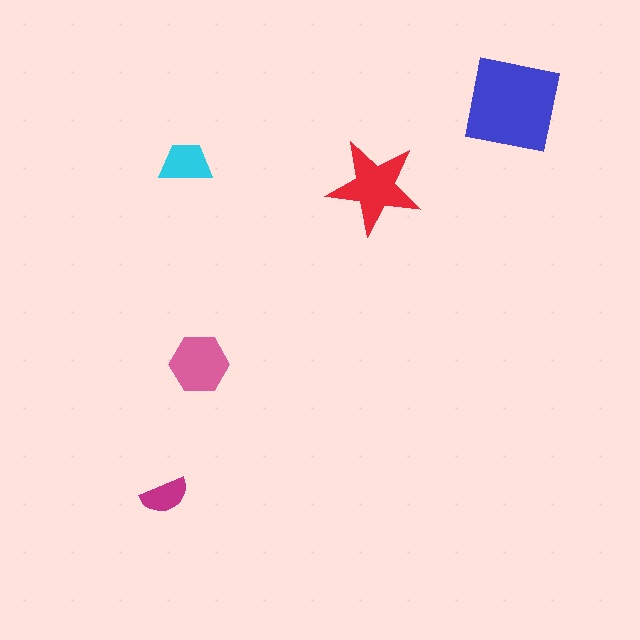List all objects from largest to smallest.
The blue square, the red star, the pink hexagon, the cyan trapezoid, the magenta semicircle.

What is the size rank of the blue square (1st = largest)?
1st.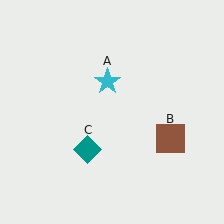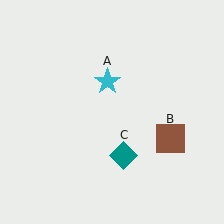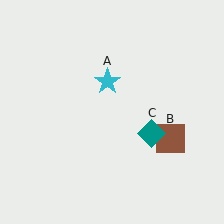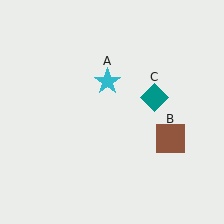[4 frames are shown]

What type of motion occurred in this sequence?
The teal diamond (object C) rotated counterclockwise around the center of the scene.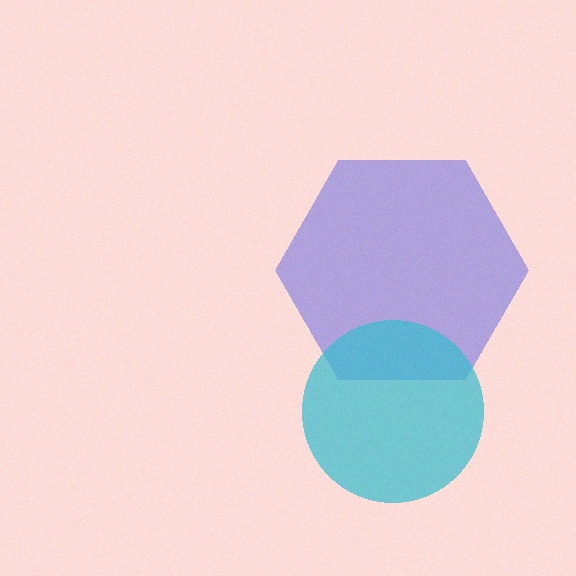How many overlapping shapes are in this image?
There are 2 overlapping shapes in the image.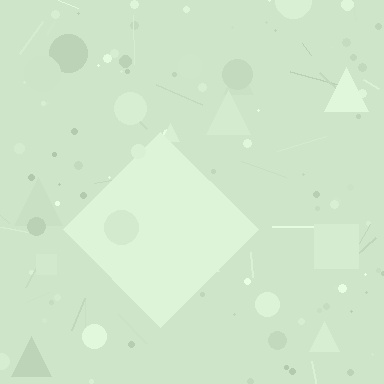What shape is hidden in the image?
A diamond is hidden in the image.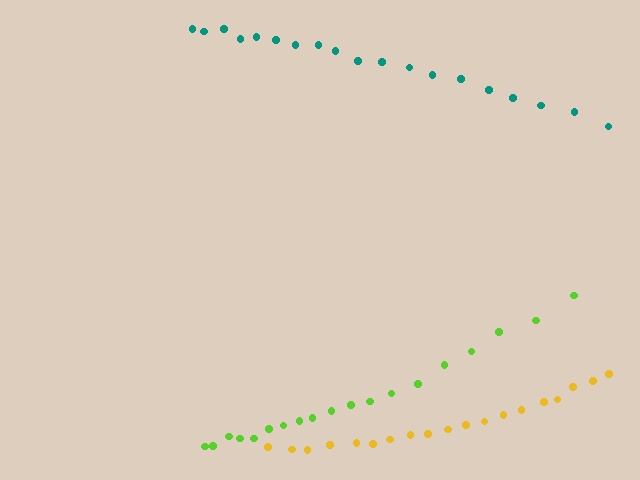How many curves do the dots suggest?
There are 3 distinct paths.